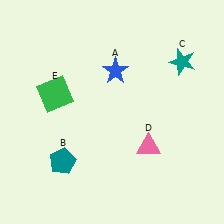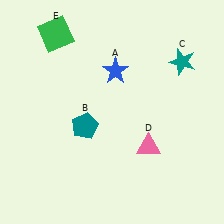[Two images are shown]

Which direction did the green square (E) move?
The green square (E) moved up.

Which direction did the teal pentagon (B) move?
The teal pentagon (B) moved up.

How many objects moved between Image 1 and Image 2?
2 objects moved between the two images.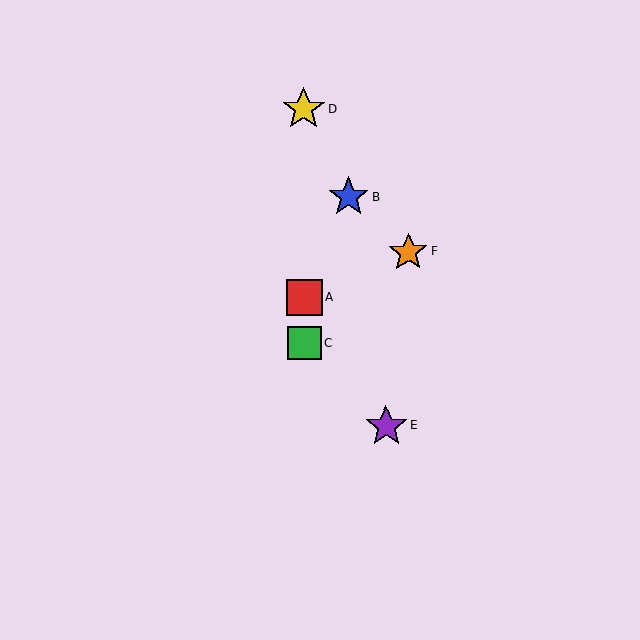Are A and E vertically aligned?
No, A is at x≈304 and E is at x≈386.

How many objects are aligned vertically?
3 objects (A, C, D) are aligned vertically.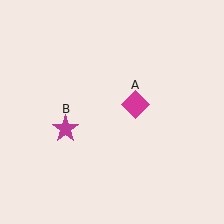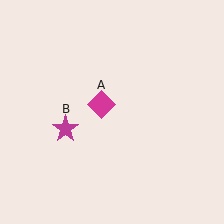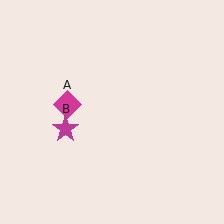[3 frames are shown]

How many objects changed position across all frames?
1 object changed position: magenta diamond (object A).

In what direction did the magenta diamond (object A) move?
The magenta diamond (object A) moved left.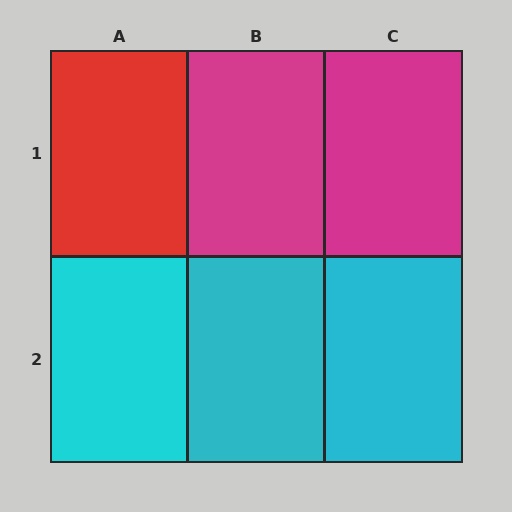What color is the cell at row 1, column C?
Magenta.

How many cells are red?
1 cell is red.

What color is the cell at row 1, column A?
Red.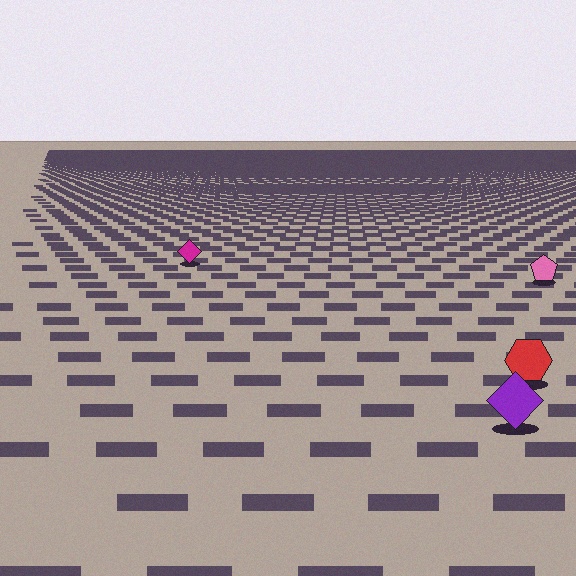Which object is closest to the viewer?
The purple diamond is closest. The texture marks near it are larger and more spread out.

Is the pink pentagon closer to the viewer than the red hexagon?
No. The red hexagon is closer — you can tell from the texture gradient: the ground texture is coarser near it.